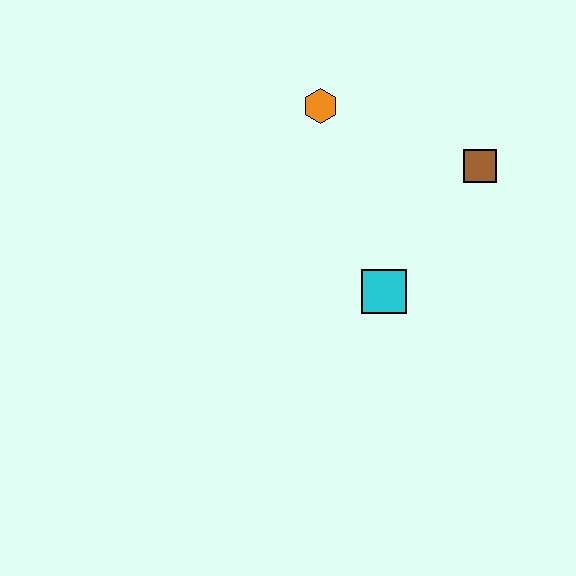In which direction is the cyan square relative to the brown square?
The cyan square is below the brown square.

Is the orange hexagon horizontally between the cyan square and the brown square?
No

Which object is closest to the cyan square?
The brown square is closest to the cyan square.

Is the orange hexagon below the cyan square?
No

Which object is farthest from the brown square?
The orange hexagon is farthest from the brown square.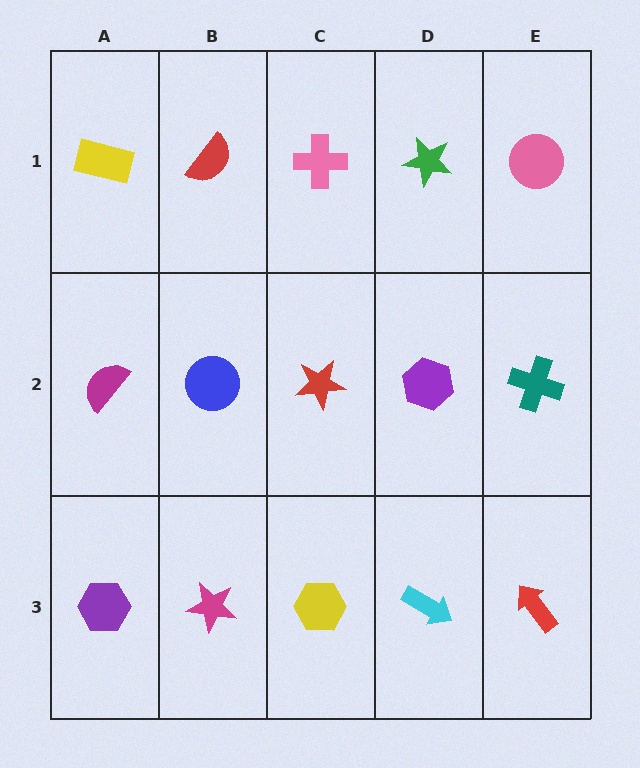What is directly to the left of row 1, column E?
A green star.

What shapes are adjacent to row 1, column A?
A magenta semicircle (row 2, column A), a red semicircle (row 1, column B).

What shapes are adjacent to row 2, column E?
A pink circle (row 1, column E), a red arrow (row 3, column E), a purple hexagon (row 2, column D).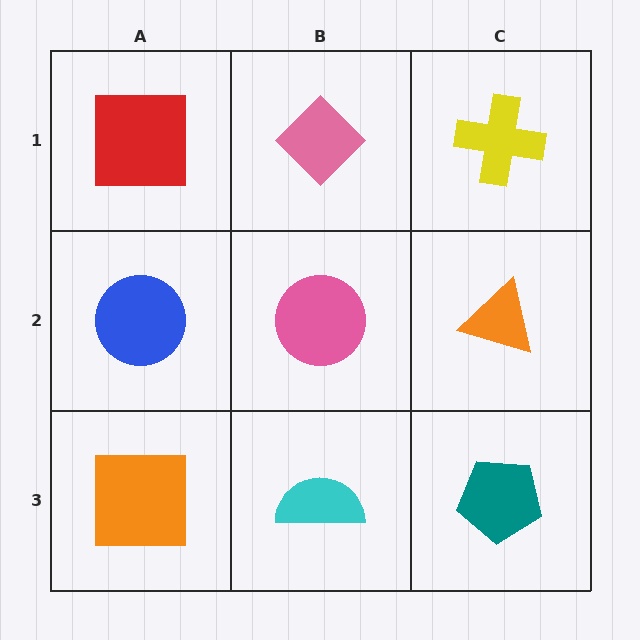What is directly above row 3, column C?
An orange triangle.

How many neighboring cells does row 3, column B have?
3.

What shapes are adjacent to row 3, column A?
A blue circle (row 2, column A), a cyan semicircle (row 3, column B).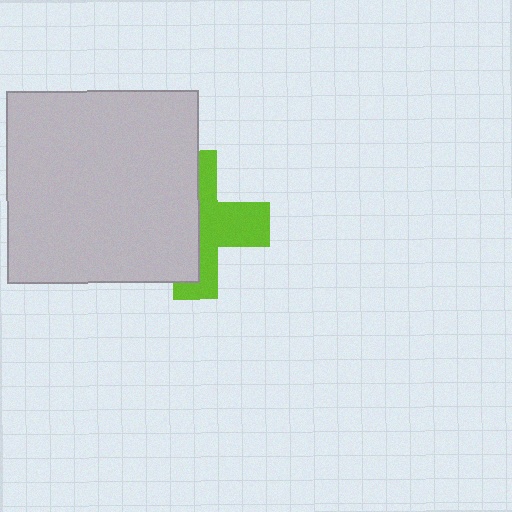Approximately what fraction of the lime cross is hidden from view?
Roughly 51% of the lime cross is hidden behind the light gray square.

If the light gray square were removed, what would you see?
You would see the complete lime cross.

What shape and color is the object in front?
The object in front is a light gray square.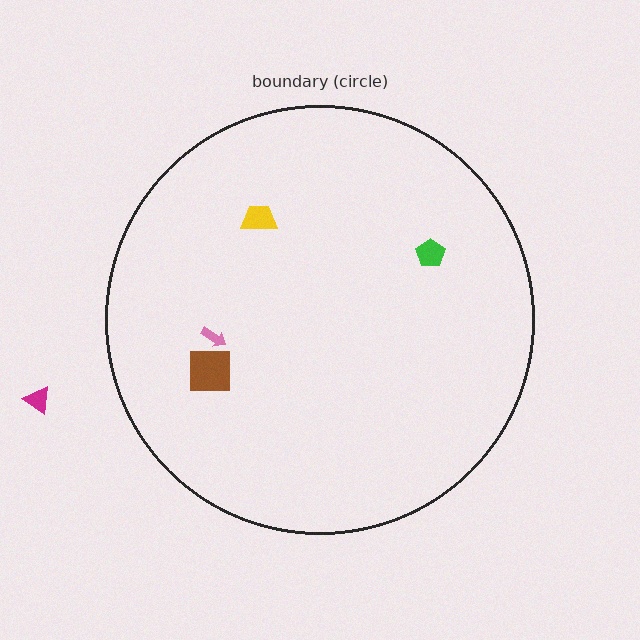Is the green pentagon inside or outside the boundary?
Inside.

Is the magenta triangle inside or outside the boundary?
Outside.